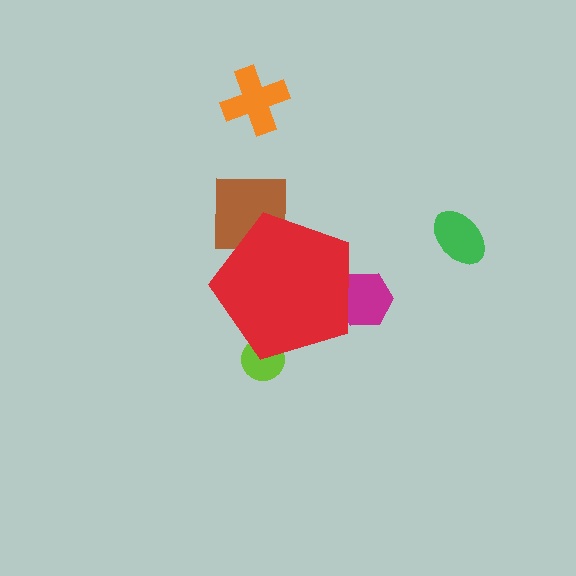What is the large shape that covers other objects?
A red pentagon.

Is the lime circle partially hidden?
Yes, the lime circle is partially hidden behind the red pentagon.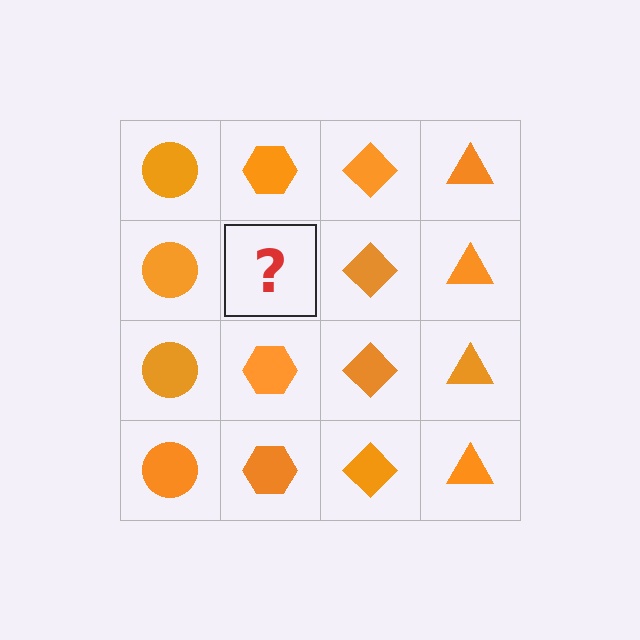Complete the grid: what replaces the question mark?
The question mark should be replaced with an orange hexagon.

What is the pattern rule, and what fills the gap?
The rule is that each column has a consistent shape. The gap should be filled with an orange hexagon.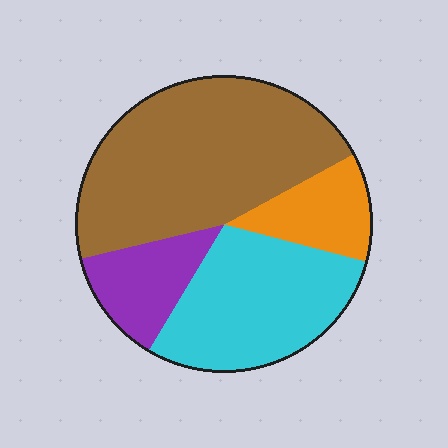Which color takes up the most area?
Brown, at roughly 45%.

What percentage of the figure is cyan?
Cyan covers 29% of the figure.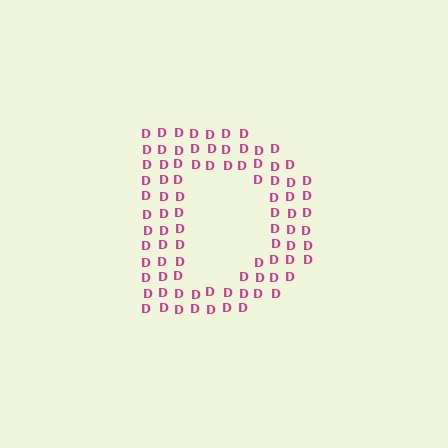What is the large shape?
The large shape is the letter D.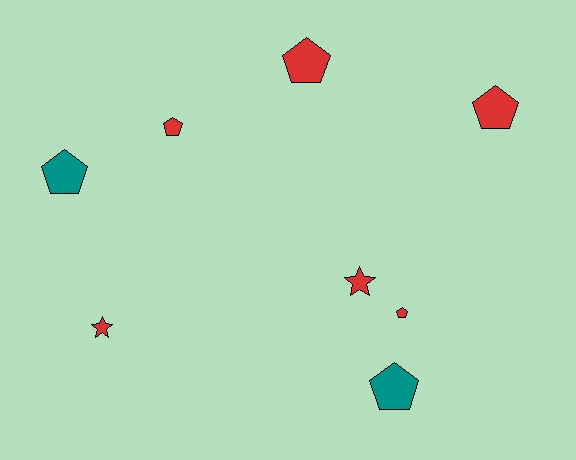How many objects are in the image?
There are 8 objects.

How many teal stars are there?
There are no teal stars.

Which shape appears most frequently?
Pentagon, with 6 objects.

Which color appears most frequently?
Red, with 6 objects.